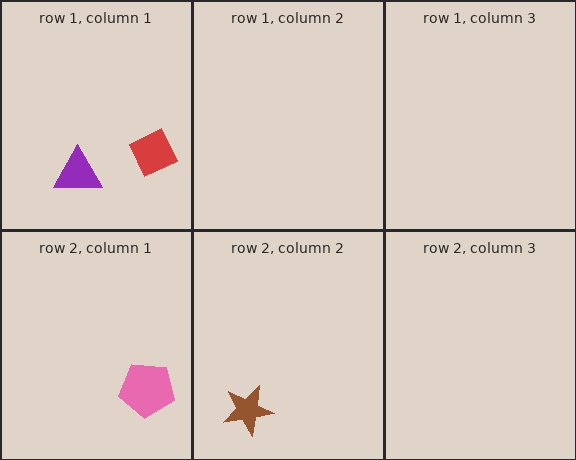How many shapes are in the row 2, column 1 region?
1.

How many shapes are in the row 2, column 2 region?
1.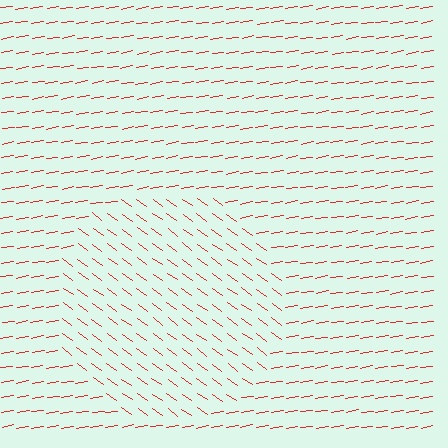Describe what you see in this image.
The image is filled with small red line segments. A circle region in the image has lines oriented differently from the surrounding lines, creating a visible texture boundary.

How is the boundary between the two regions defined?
The boundary is defined purely by a change in line orientation (approximately 45 degrees difference). All lines are the same color and thickness.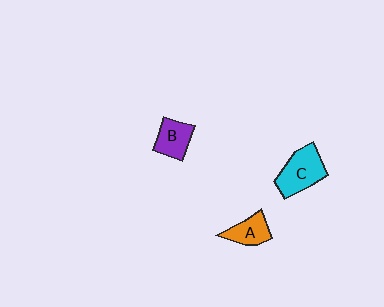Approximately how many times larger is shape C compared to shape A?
Approximately 1.6 times.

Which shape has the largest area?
Shape C (cyan).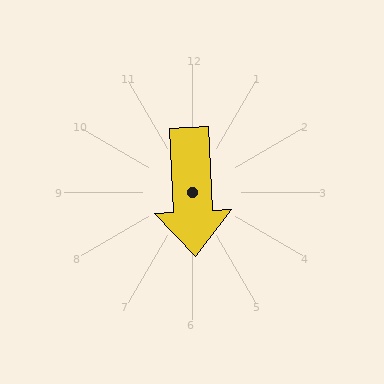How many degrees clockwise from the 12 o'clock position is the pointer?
Approximately 177 degrees.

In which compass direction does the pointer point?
South.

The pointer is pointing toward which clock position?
Roughly 6 o'clock.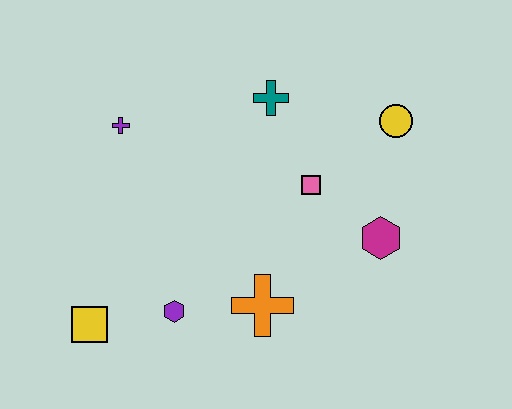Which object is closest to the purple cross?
The teal cross is closest to the purple cross.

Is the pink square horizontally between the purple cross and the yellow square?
No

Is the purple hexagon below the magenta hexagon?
Yes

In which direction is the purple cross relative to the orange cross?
The purple cross is above the orange cross.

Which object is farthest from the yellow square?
The yellow circle is farthest from the yellow square.